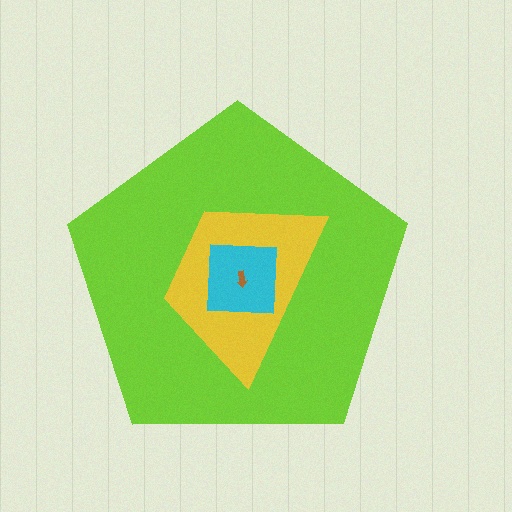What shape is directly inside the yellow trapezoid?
The cyan square.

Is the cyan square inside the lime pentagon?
Yes.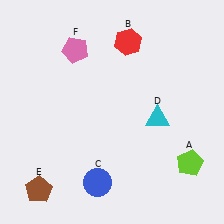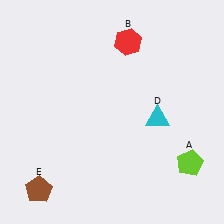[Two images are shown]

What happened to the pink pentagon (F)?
The pink pentagon (F) was removed in Image 2. It was in the top-left area of Image 1.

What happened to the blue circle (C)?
The blue circle (C) was removed in Image 2. It was in the bottom-left area of Image 1.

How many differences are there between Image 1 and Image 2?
There are 2 differences between the two images.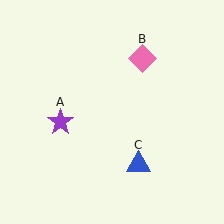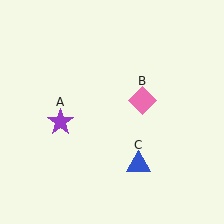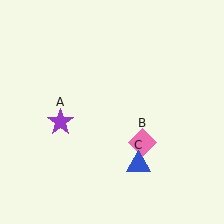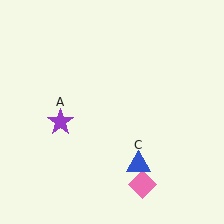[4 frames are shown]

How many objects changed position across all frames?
1 object changed position: pink diamond (object B).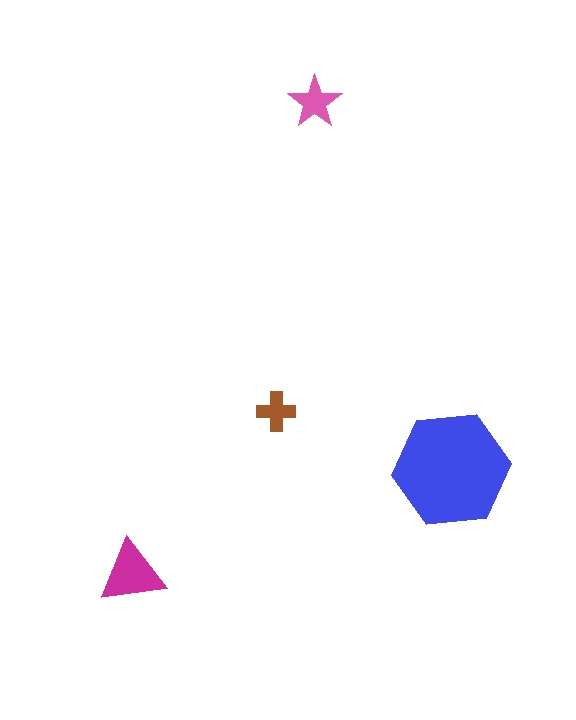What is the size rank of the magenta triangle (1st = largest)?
2nd.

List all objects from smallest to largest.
The brown cross, the pink star, the magenta triangle, the blue hexagon.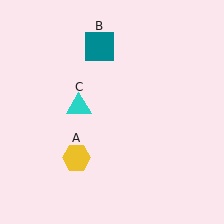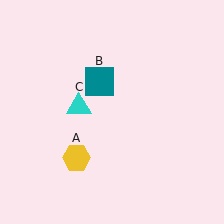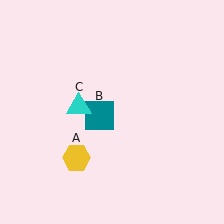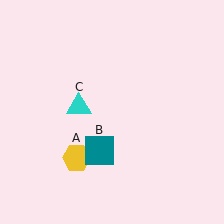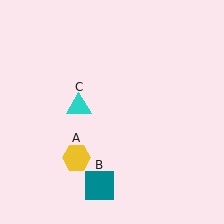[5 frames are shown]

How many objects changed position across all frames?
1 object changed position: teal square (object B).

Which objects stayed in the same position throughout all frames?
Yellow hexagon (object A) and cyan triangle (object C) remained stationary.